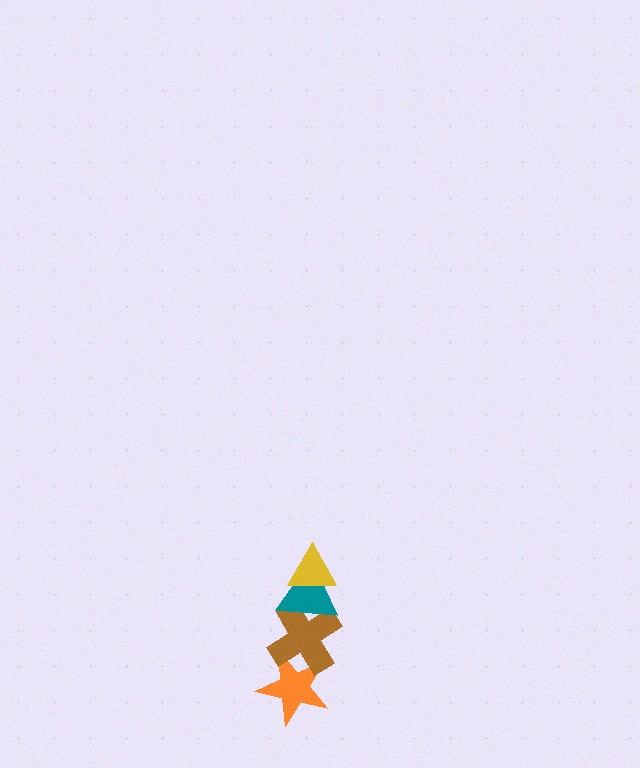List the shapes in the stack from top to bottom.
From top to bottom: the yellow triangle, the teal triangle, the brown cross, the orange star.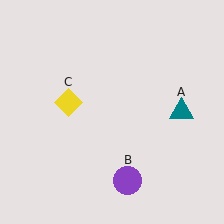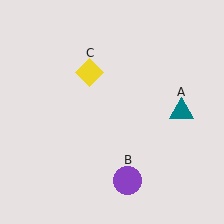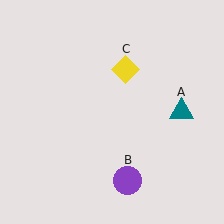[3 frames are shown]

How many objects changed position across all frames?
1 object changed position: yellow diamond (object C).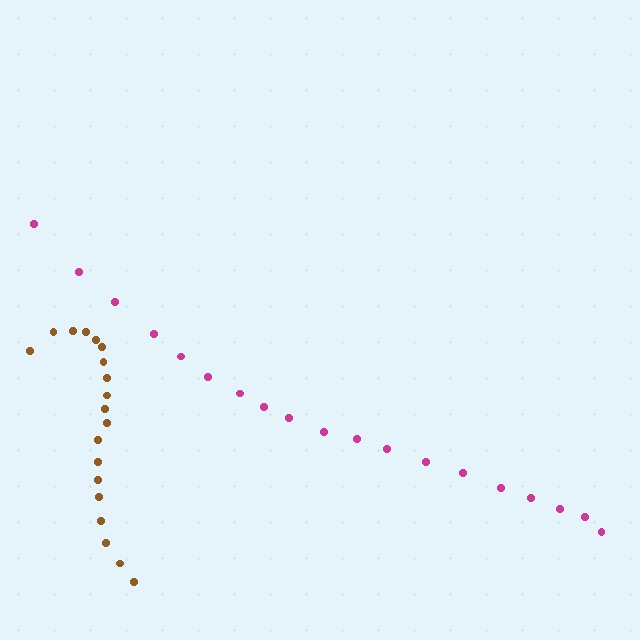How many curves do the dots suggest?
There are 2 distinct paths.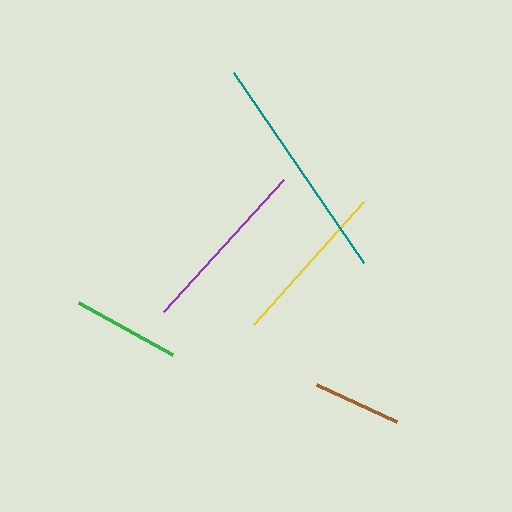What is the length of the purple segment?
The purple segment is approximately 178 pixels long.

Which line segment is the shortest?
The brown line is the shortest at approximately 89 pixels.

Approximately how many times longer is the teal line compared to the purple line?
The teal line is approximately 1.3 times the length of the purple line.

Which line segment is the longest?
The teal line is the longest at approximately 230 pixels.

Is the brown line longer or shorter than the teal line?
The teal line is longer than the brown line.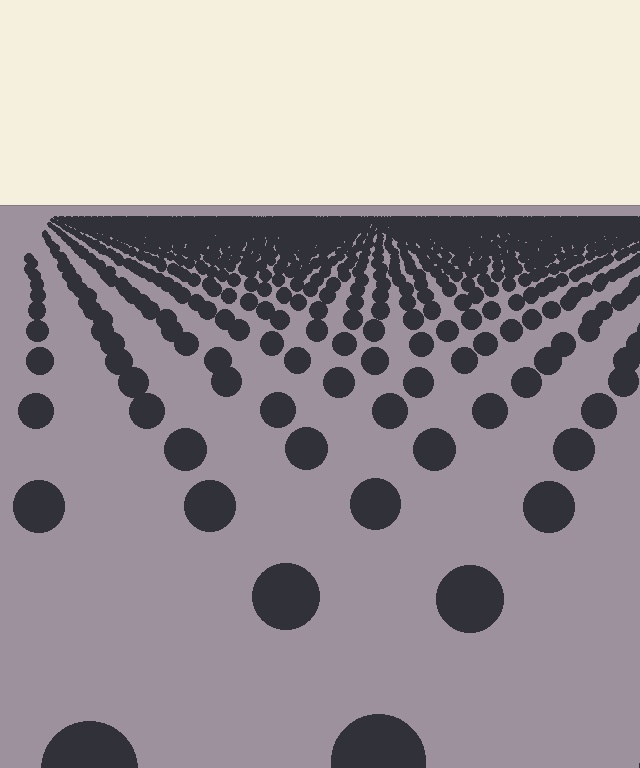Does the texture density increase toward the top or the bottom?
Density increases toward the top.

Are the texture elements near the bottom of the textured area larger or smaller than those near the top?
Larger. Near the bottom, elements are closer to the viewer and appear at a bigger on-screen size.